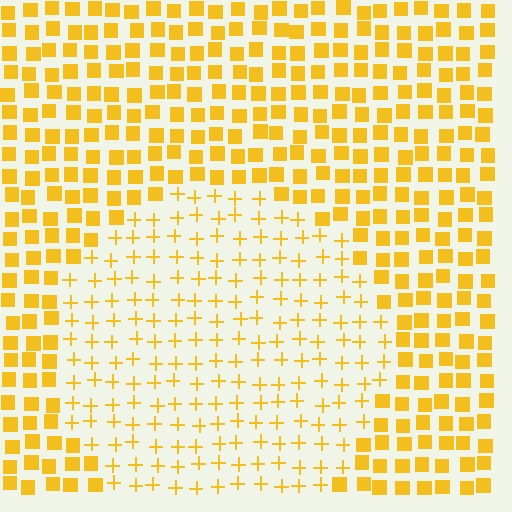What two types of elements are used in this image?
The image uses plus signs inside the circle region and squares outside it.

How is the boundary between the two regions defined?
The boundary is defined by a change in element shape: plus signs inside vs. squares outside. All elements share the same color and spacing.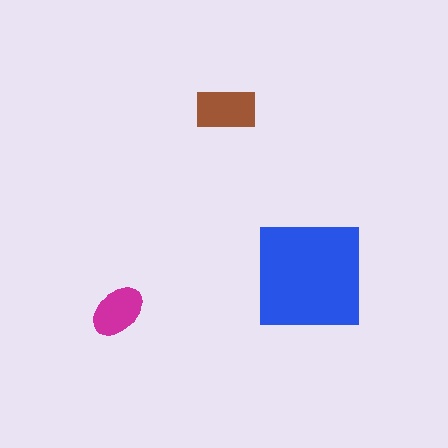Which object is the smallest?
The magenta ellipse.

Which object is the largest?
The blue square.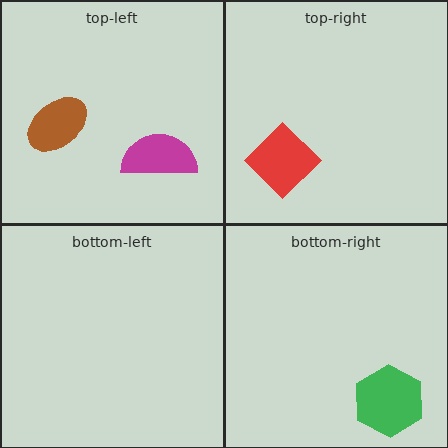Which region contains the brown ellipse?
The top-left region.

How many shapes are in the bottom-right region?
1.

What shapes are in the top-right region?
The red diamond.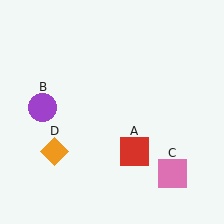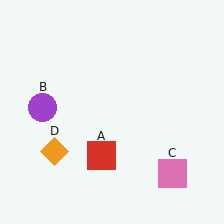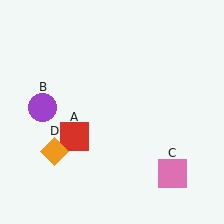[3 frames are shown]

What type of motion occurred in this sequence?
The red square (object A) rotated clockwise around the center of the scene.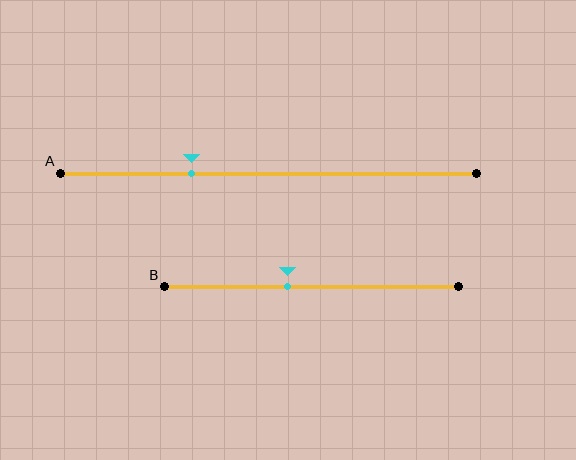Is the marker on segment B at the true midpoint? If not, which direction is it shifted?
No, the marker on segment B is shifted to the left by about 8% of the segment length.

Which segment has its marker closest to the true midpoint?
Segment B has its marker closest to the true midpoint.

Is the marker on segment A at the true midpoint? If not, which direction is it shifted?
No, the marker on segment A is shifted to the left by about 18% of the segment length.